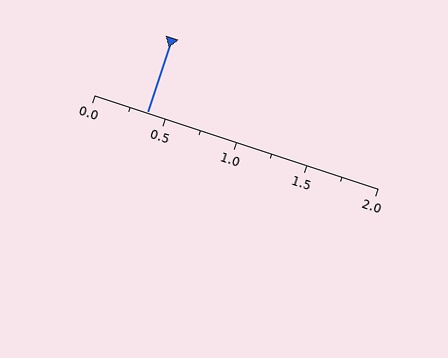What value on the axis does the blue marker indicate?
The marker indicates approximately 0.38.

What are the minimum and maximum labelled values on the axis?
The axis runs from 0.0 to 2.0.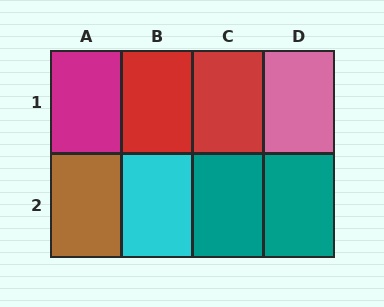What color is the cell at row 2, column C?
Teal.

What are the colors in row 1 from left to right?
Magenta, red, red, pink.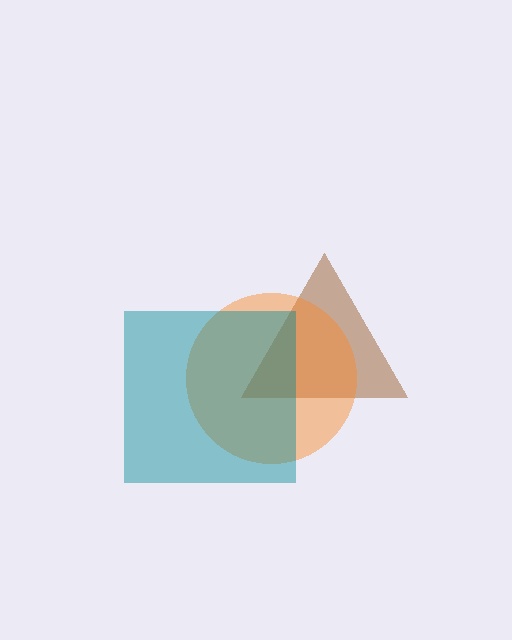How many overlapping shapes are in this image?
There are 3 overlapping shapes in the image.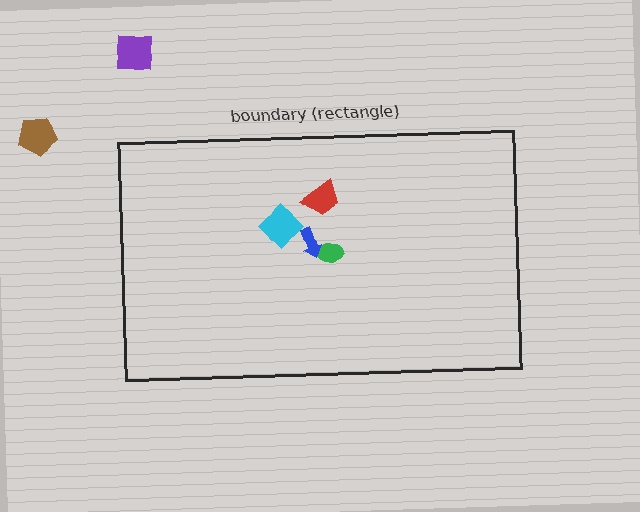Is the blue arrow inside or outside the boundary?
Inside.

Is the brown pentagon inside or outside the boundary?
Outside.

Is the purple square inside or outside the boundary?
Outside.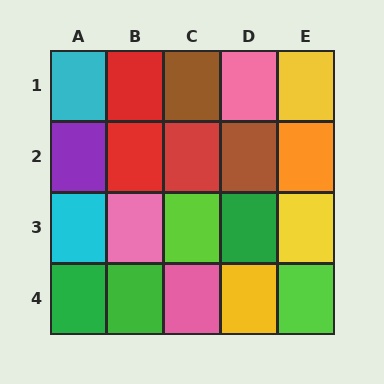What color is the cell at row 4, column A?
Green.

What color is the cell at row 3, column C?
Lime.